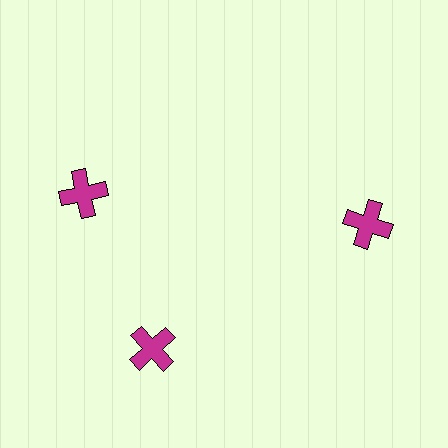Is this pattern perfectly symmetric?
No. The 3 magenta crosses are arranged in a ring, but one element near the 11 o'clock position is rotated out of alignment along the ring, breaking the 3-fold rotational symmetry.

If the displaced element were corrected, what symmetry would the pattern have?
It would have 3-fold rotational symmetry — the pattern would map onto itself every 120 degrees.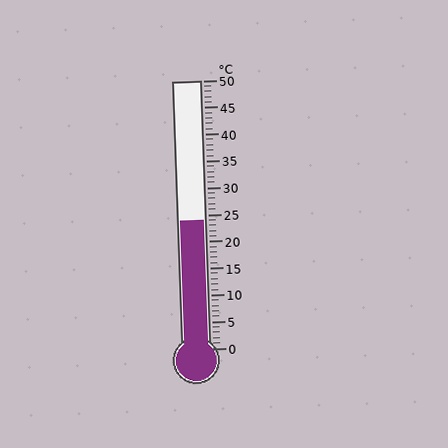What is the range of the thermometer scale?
The thermometer scale ranges from 0°C to 50°C.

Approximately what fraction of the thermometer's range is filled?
The thermometer is filled to approximately 50% of its range.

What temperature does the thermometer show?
The thermometer shows approximately 24°C.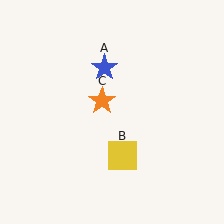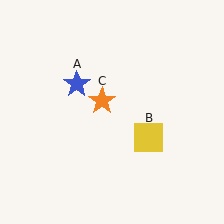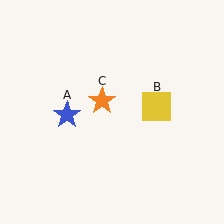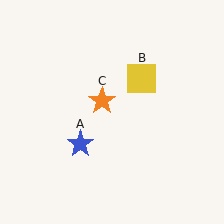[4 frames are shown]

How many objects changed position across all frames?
2 objects changed position: blue star (object A), yellow square (object B).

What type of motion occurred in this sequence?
The blue star (object A), yellow square (object B) rotated counterclockwise around the center of the scene.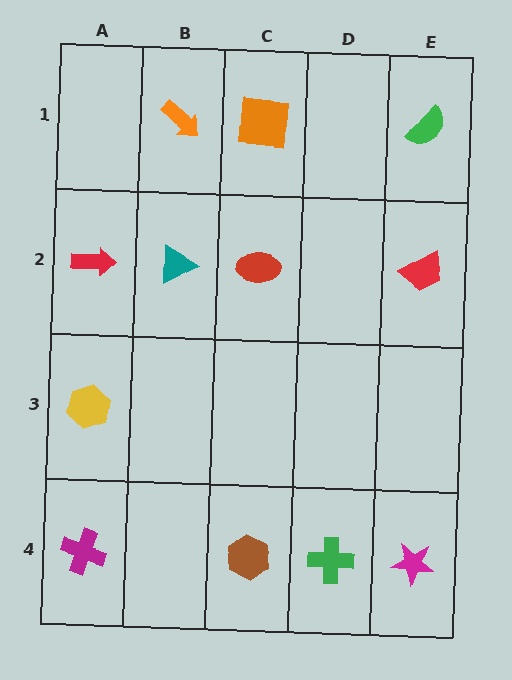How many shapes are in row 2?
4 shapes.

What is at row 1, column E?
A green semicircle.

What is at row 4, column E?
A magenta star.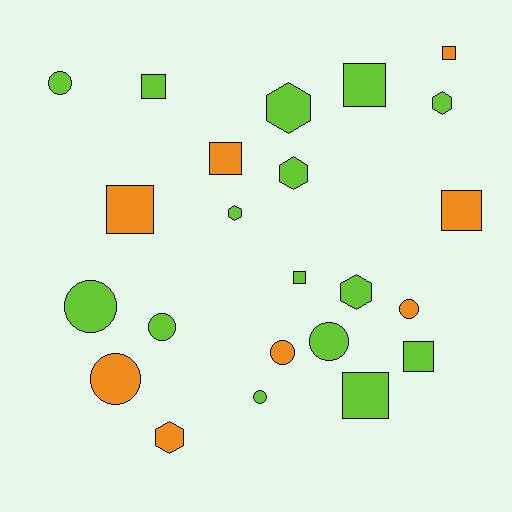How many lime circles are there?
There are 5 lime circles.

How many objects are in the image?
There are 23 objects.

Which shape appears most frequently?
Square, with 9 objects.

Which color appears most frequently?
Lime, with 15 objects.